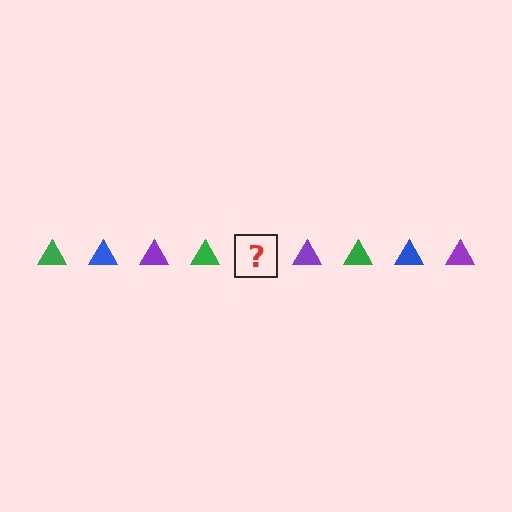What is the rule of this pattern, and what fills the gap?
The rule is that the pattern cycles through green, blue, purple triangles. The gap should be filled with a blue triangle.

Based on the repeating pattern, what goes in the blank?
The blank should be a blue triangle.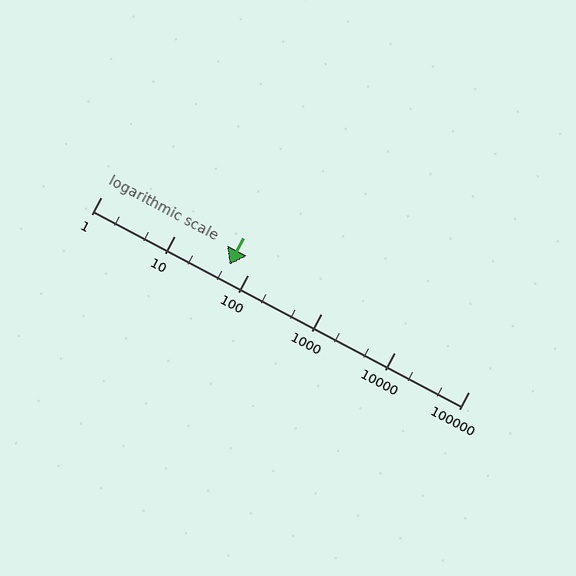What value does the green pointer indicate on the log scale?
The pointer indicates approximately 56.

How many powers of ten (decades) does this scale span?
The scale spans 5 decades, from 1 to 100000.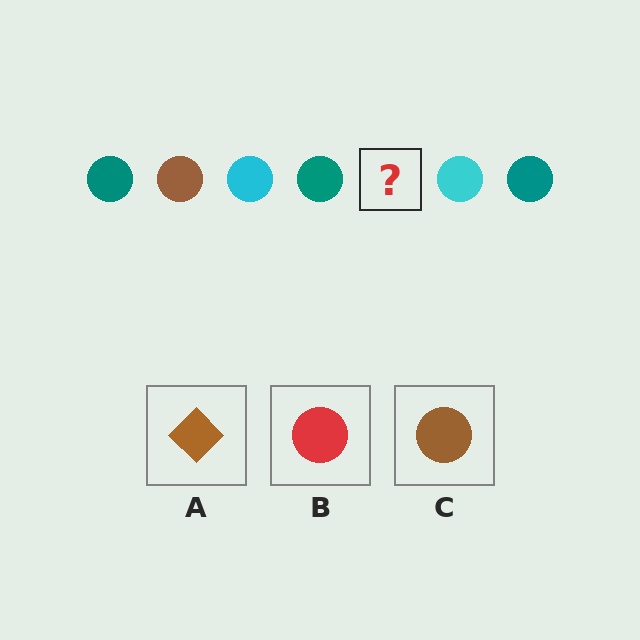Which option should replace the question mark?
Option C.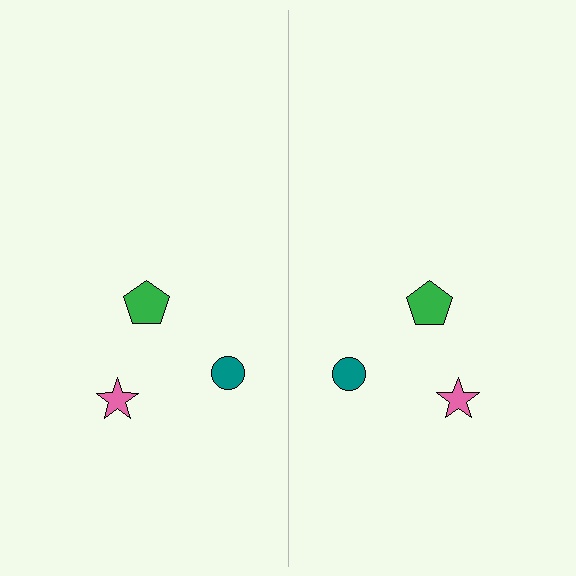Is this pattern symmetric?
Yes, this pattern has bilateral (reflection) symmetry.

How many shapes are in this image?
There are 6 shapes in this image.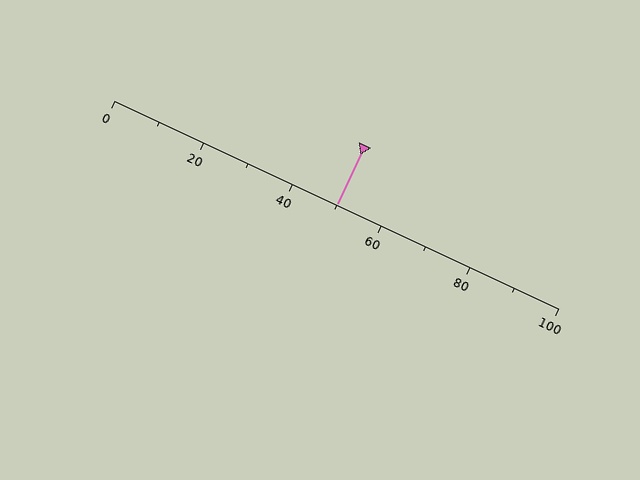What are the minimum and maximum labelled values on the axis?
The axis runs from 0 to 100.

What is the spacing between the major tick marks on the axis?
The major ticks are spaced 20 apart.